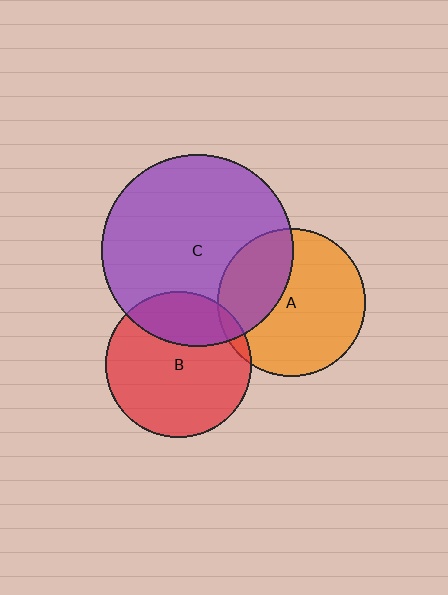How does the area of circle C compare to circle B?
Approximately 1.7 times.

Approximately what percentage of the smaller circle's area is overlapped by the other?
Approximately 35%.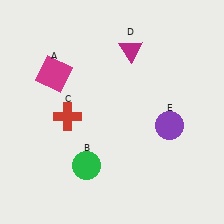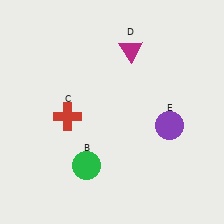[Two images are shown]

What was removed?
The magenta square (A) was removed in Image 2.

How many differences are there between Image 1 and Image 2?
There is 1 difference between the two images.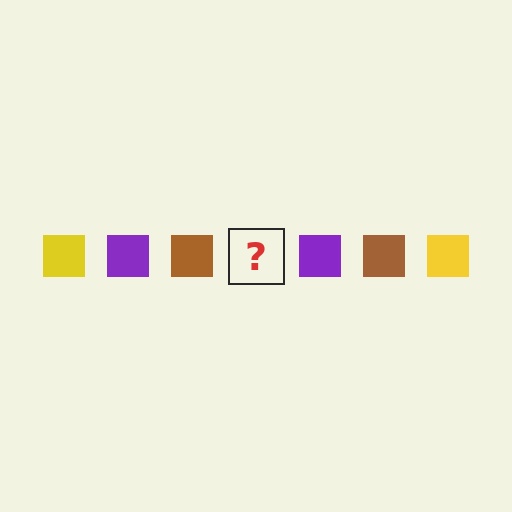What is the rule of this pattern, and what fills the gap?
The rule is that the pattern cycles through yellow, purple, brown squares. The gap should be filled with a yellow square.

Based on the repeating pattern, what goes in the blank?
The blank should be a yellow square.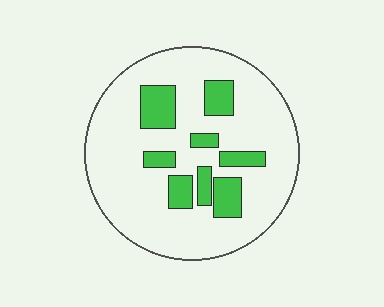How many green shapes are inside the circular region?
8.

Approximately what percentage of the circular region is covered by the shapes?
Approximately 20%.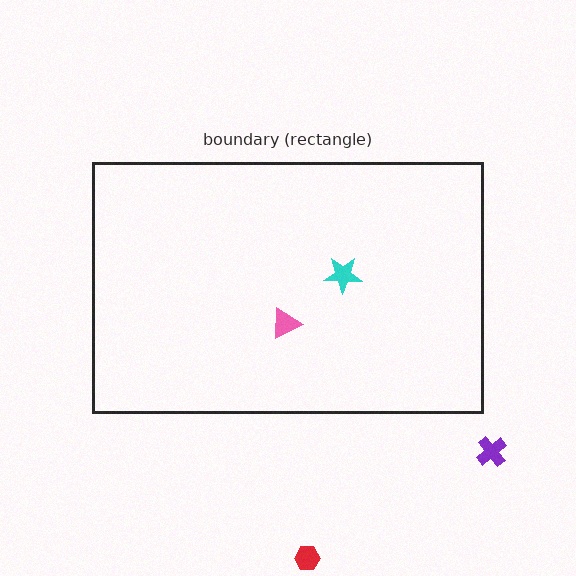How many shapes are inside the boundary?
2 inside, 2 outside.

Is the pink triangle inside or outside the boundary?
Inside.